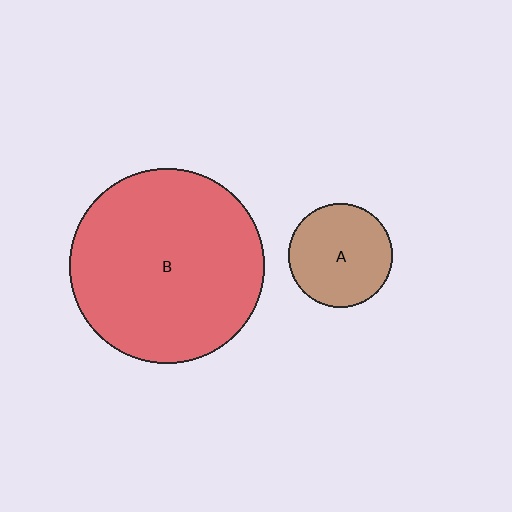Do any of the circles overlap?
No, none of the circles overlap.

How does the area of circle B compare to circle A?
Approximately 3.5 times.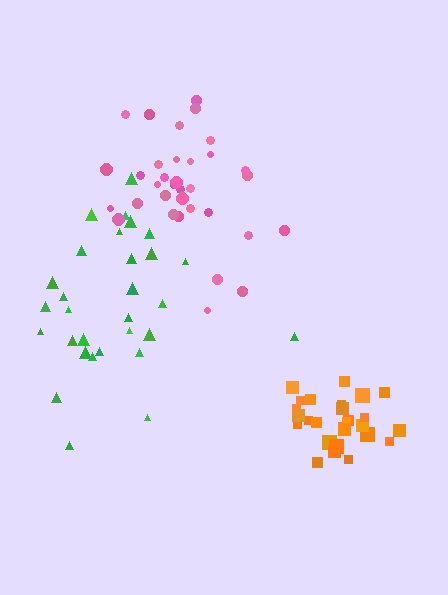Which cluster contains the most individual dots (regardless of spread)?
Pink (34).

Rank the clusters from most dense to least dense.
orange, pink, green.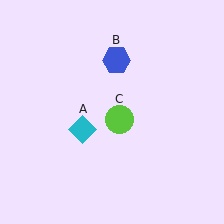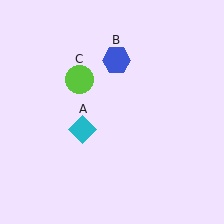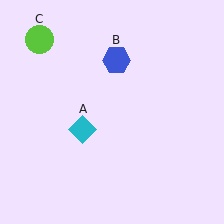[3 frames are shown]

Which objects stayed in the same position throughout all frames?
Cyan diamond (object A) and blue hexagon (object B) remained stationary.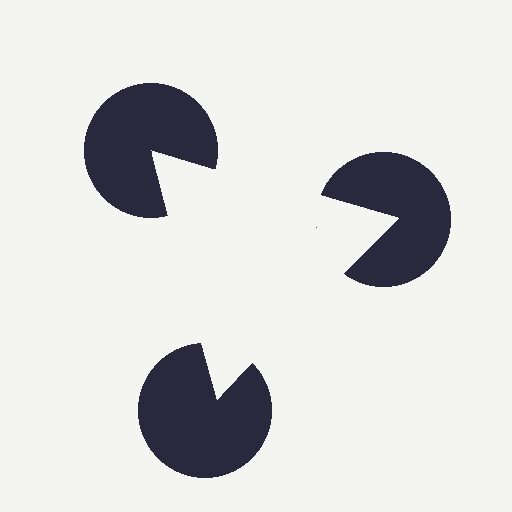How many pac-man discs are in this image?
There are 3 — one at each vertex of the illusory triangle.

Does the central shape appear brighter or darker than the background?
It typically appears slightly brighter than the background, even though no actual brightness change is drawn.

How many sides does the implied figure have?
3 sides.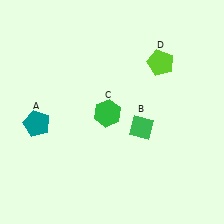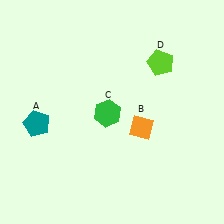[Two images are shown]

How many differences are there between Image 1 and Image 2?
There is 1 difference between the two images.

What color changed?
The diamond (B) changed from green in Image 1 to orange in Image 2.